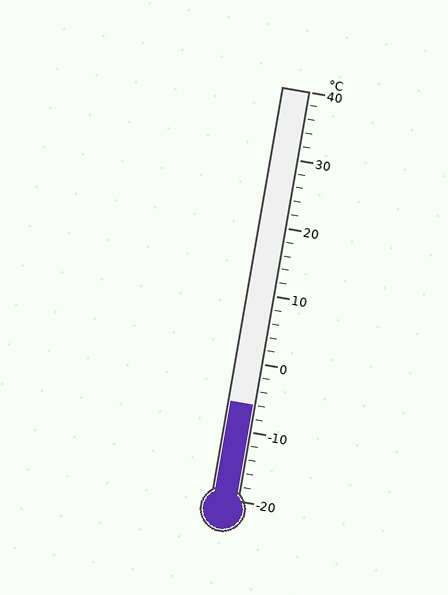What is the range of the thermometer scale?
The thermometer scale ranges from -20°C to 40°C.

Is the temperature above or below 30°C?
The temperature is below 30°C.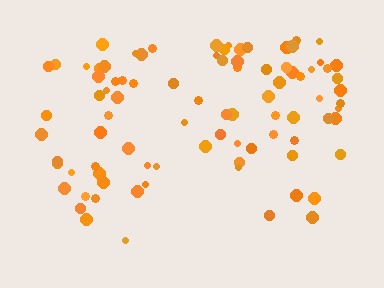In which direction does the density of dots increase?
From bottom to top, with the top side densest.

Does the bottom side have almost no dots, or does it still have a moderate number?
Still a moderate number, just noticeably fewer than the top.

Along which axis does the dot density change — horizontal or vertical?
Vertical.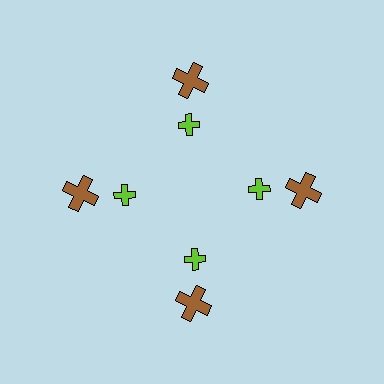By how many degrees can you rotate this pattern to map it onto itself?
The pattern maps onto itself every 90 degrees of rotation.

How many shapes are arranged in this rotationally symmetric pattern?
There are 8 shapes, arranged in 4 groups of 2.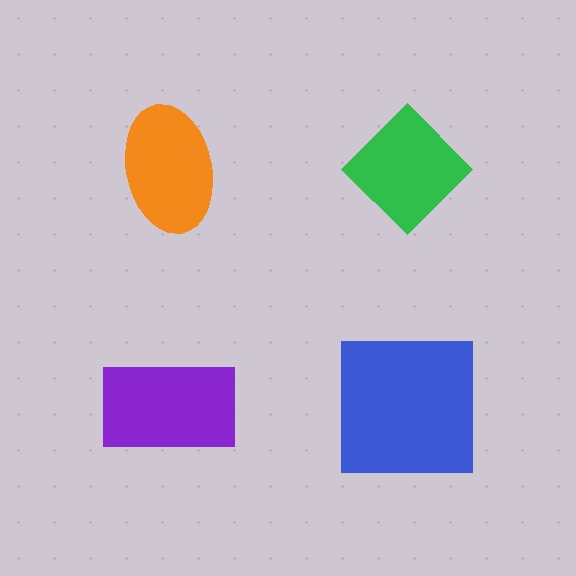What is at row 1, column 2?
A green diamond.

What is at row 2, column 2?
A blue square.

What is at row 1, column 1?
An orange ellipse.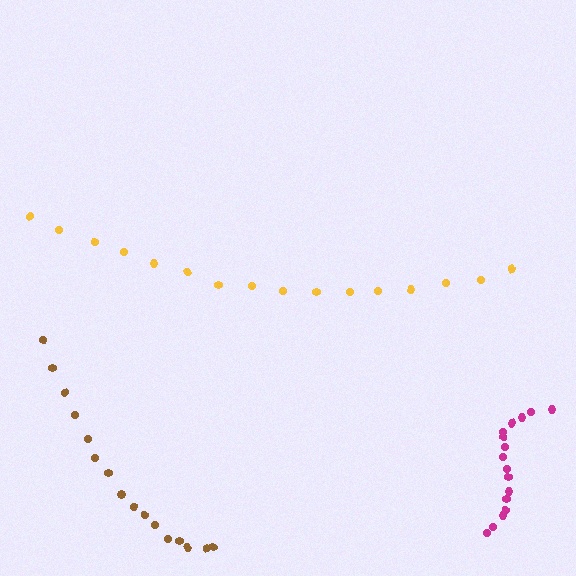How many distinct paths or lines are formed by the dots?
There are 3 distinct paths.